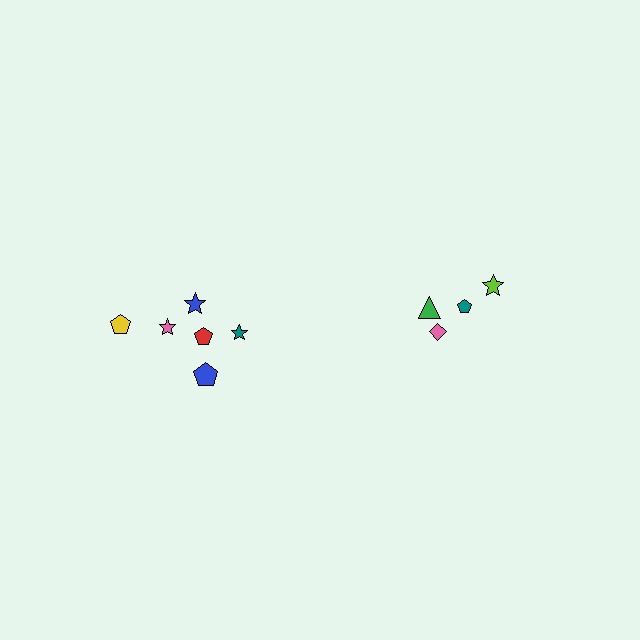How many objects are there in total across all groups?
There are 10 objects.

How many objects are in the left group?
There are 6 objects.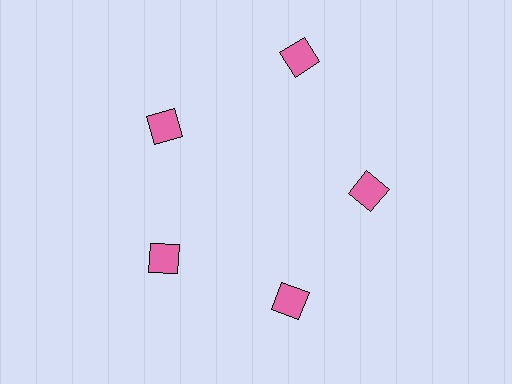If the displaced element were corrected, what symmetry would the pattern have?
It would have 5-fold rotational symmetry — the pattern would map onto itself every 72 degrees.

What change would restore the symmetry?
The symmetry would be restored by moving it inward, back onto the ring so that all 5 squares sit at equal angles and equal distance from the center.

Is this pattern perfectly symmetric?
No. The 5 pink squares are arranged in a ring, but one element near the 1 o'clock position is pushed outward from the center, breaking the 5-fold rotational symmetry.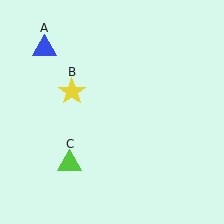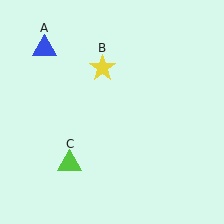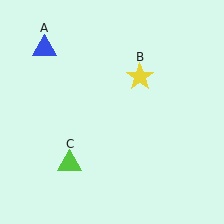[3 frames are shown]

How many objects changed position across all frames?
1 object changed position: yellow star (object B).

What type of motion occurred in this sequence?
The yellow star (object B) rotated clockwise around the center of the scene.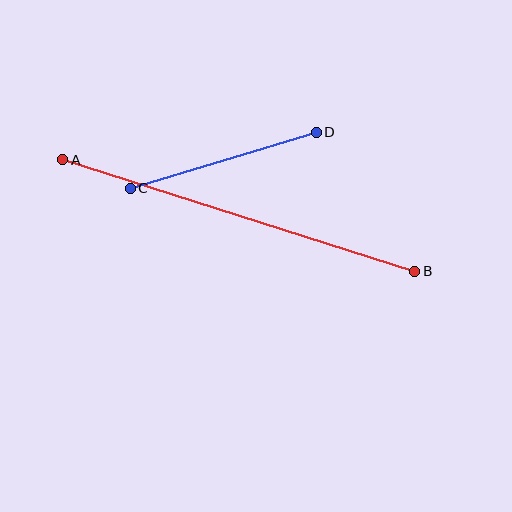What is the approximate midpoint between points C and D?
The midpoint is at approximately (223, 160) pixels.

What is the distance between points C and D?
The distance is approximately 194 pixels.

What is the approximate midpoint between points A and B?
The midpoint is at approximately (239, 216) pixels.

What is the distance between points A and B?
The distance is approximately 370 pixels.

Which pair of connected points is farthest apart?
Points A and B are farthest apart.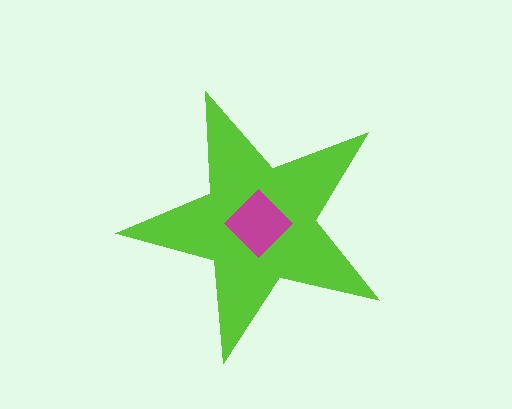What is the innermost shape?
The magenta diamond.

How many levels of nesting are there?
2.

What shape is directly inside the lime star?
The magenta diamond.